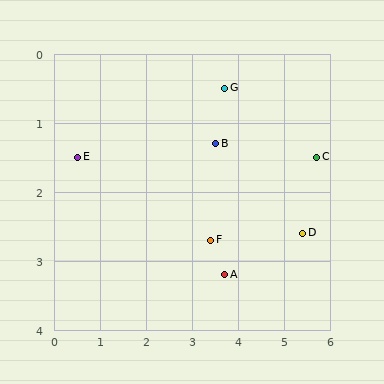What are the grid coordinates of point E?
Point E is at approximately (0.5, 1.5).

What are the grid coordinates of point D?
Point D is at approximately (5.4, 2.6).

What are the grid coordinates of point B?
Point B is at approximately (3.5, 1.3).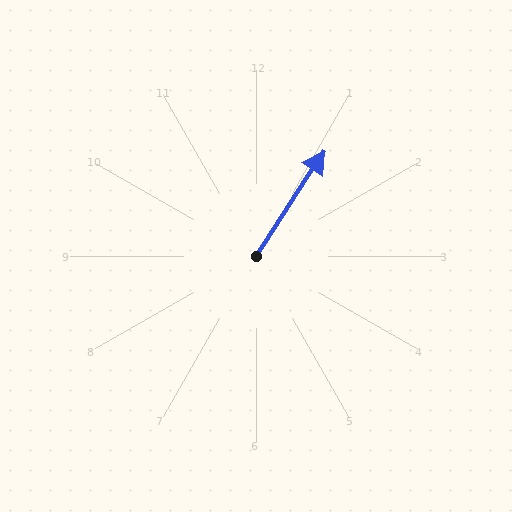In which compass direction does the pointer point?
Northeast.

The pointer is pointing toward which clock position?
Roughly 1 o'clock.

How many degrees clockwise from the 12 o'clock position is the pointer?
Approximately 33 degrees.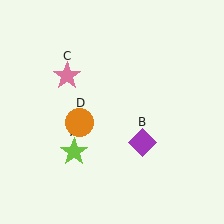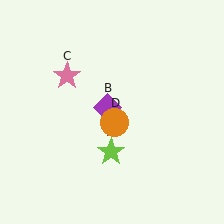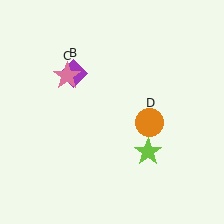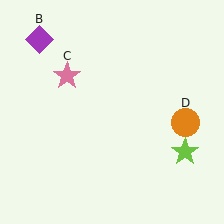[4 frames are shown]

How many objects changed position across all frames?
3 objects changed position: lime star (object A), purple diamond (object B), orange circle (object D).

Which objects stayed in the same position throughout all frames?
Pink star (object C) remained stationary.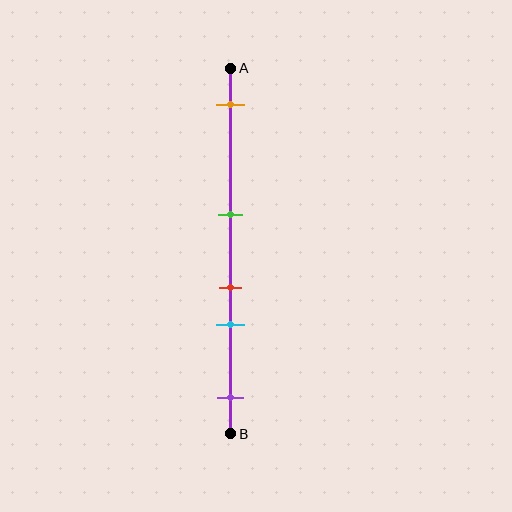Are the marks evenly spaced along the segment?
No, the marks are not evenly spaced.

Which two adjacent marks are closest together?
The red and cyan marks are the closest adjacent pair.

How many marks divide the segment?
There are 5 marks dividing the segment.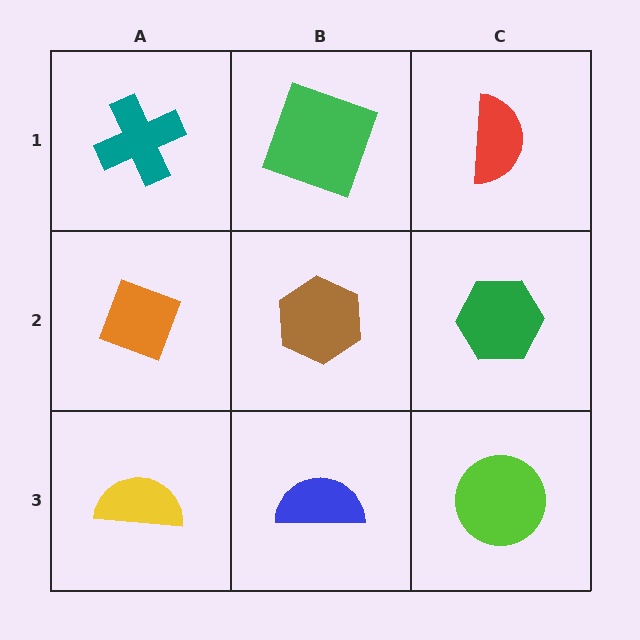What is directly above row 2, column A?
A teal cross.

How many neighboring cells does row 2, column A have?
3.